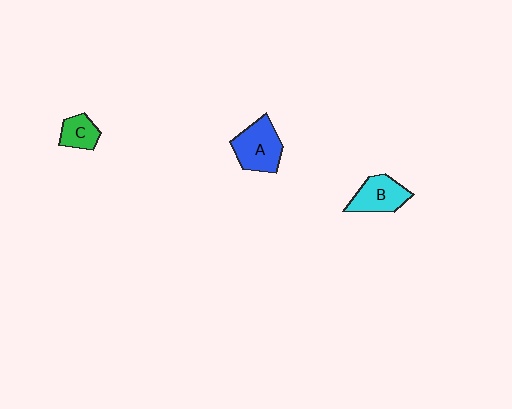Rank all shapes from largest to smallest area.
From largest to smallest: A (blue), B (cyan), C (green).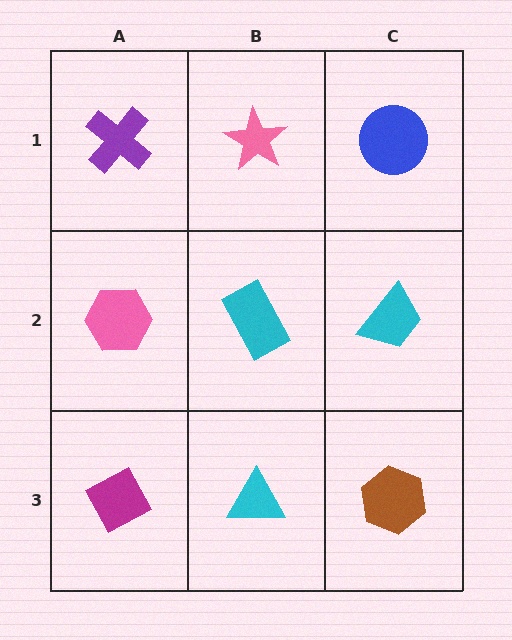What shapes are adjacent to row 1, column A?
A pink hexagon (row 2, column A), a pink star (row 1, column B).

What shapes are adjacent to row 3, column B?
A cyan rectangle (row 2, column B), a magenta diamond (row 3, column A), a brown hexagon (row 3, column C).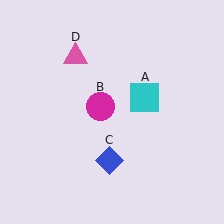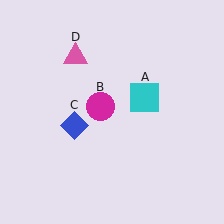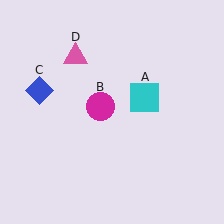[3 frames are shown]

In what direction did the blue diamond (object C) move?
The blue diamond (object C) moved up and to the left.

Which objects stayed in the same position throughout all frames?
Cyan square (object A) and magenta circle (object B) and pink triangle (object D) remained stationary.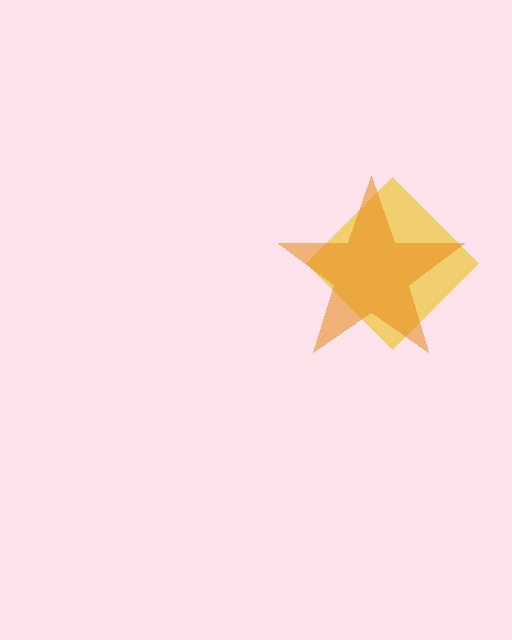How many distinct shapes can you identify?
There are 2 distinct shapes: a yellow diamond, an orange star.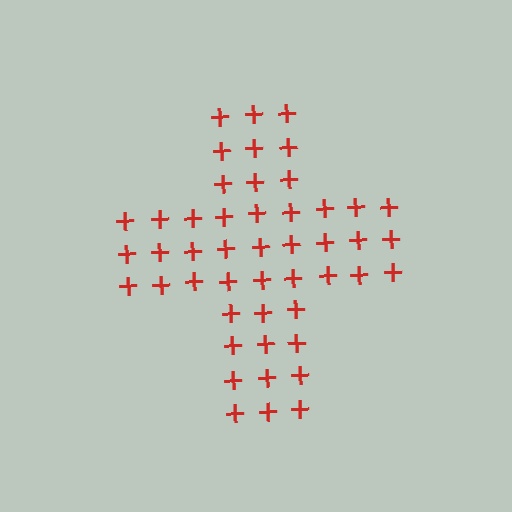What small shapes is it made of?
It is made of small plus signs.